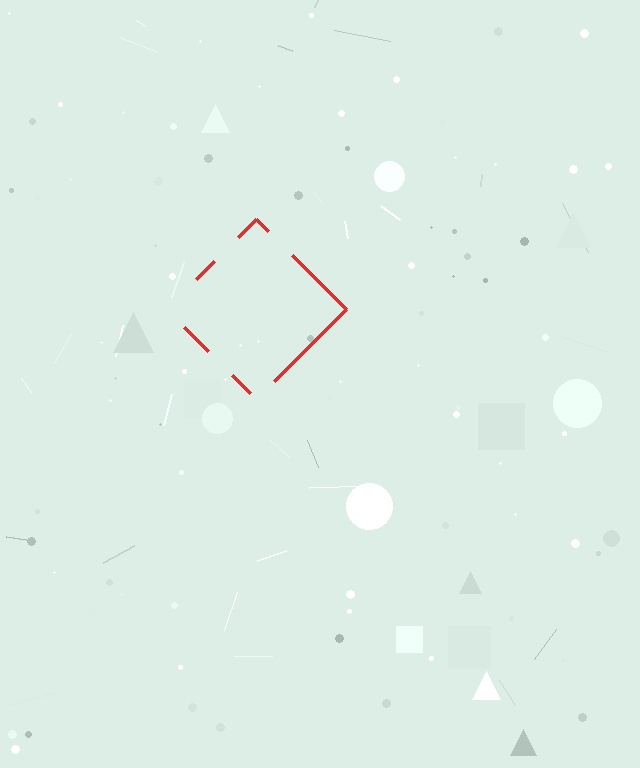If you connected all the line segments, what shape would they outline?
They would outline a diamond.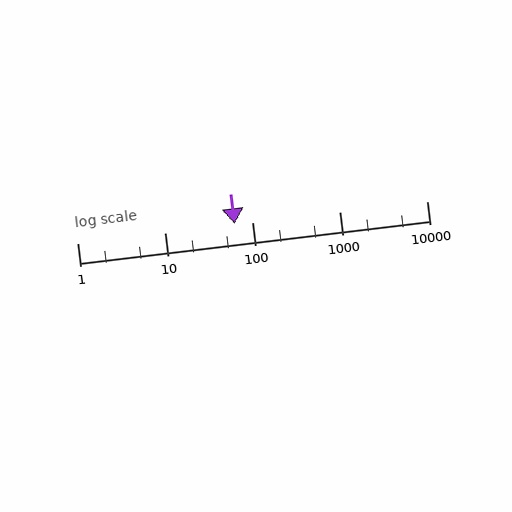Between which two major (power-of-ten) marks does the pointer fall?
The pointer is between 10 and 100.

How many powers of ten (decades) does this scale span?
The scale spans 4 decades, from 1 to 10000.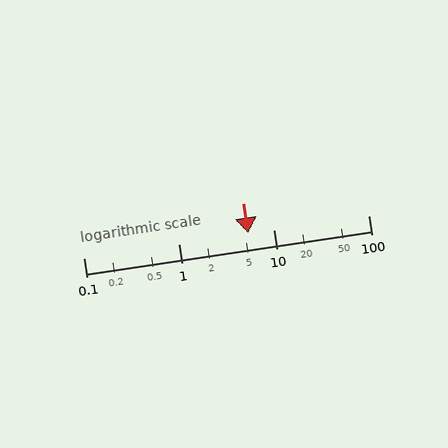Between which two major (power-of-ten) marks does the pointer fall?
The pointer is between 1 and 10.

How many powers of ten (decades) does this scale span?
The scale spans 3 decades, from 0.1 to 100.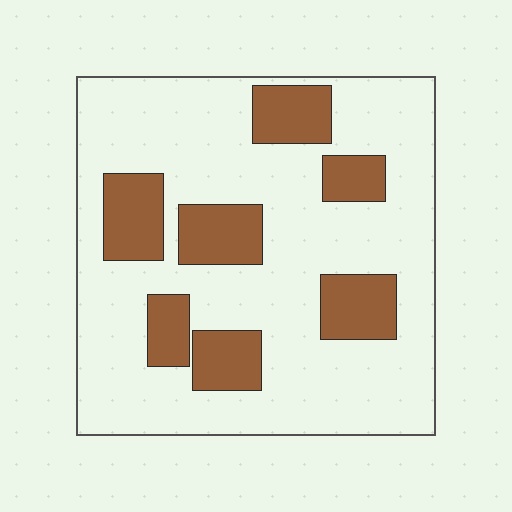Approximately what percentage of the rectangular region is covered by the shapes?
Approximately 25%.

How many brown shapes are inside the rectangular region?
7.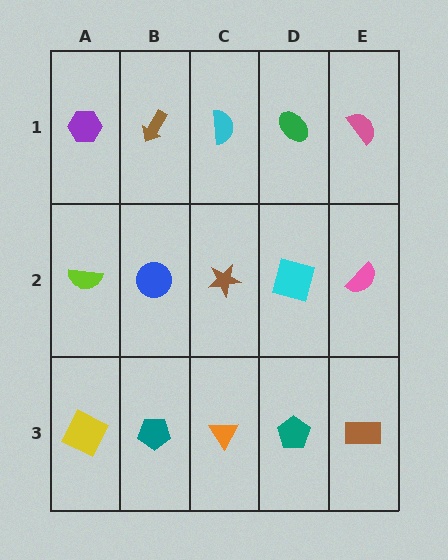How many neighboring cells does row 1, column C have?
3.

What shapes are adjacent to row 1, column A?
A lime semicircle (row 2, column A), a brown arrow (row 1, column B).